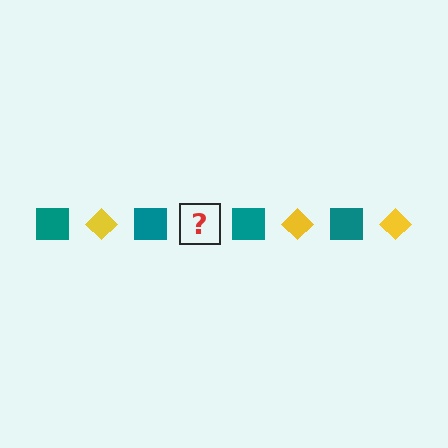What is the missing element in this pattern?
The missing element is a yellow diamond.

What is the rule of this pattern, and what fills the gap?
The rule is that the pattern alternates between teal square and yellow diamond. The gap should be filled with a yellow diamond.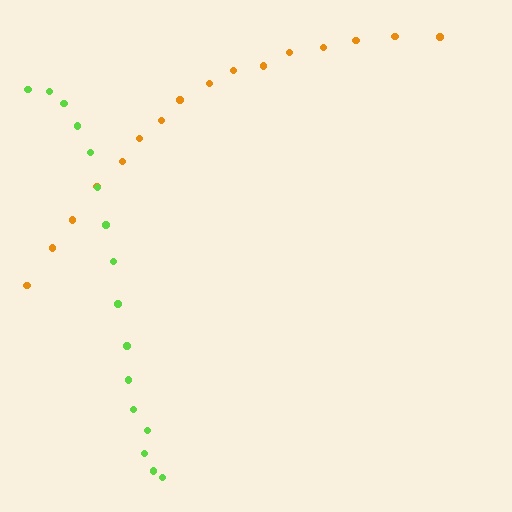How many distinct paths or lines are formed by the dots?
There are 2 distinct paths.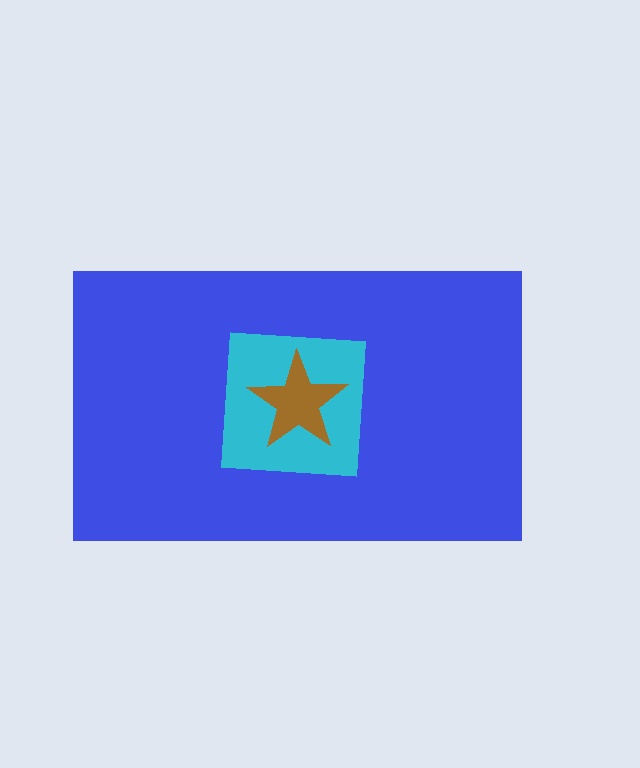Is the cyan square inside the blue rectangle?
Yes.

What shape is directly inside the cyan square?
The brown star.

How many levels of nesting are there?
3.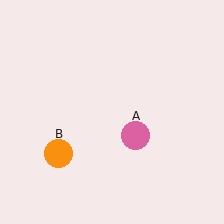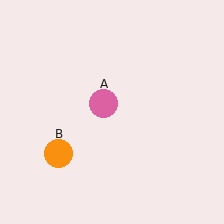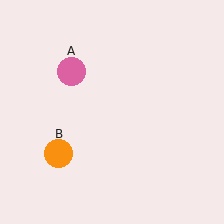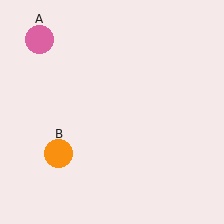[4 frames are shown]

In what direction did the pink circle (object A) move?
The pink circle (object A) moved up and to the left.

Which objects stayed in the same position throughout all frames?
Orange circle (object B) remained stationary.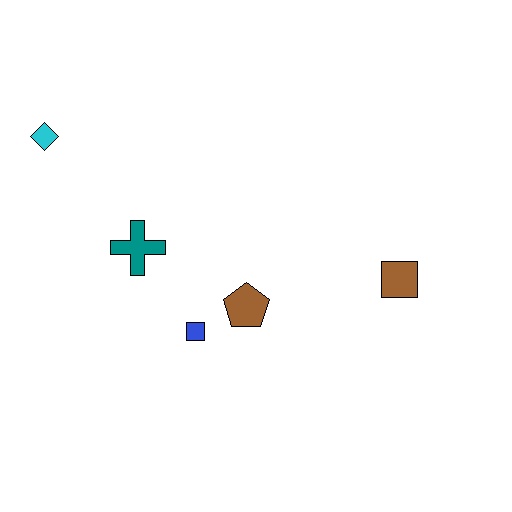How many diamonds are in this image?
There is 1 diamond.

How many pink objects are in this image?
There are no pink objects.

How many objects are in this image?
There are 5 objects.